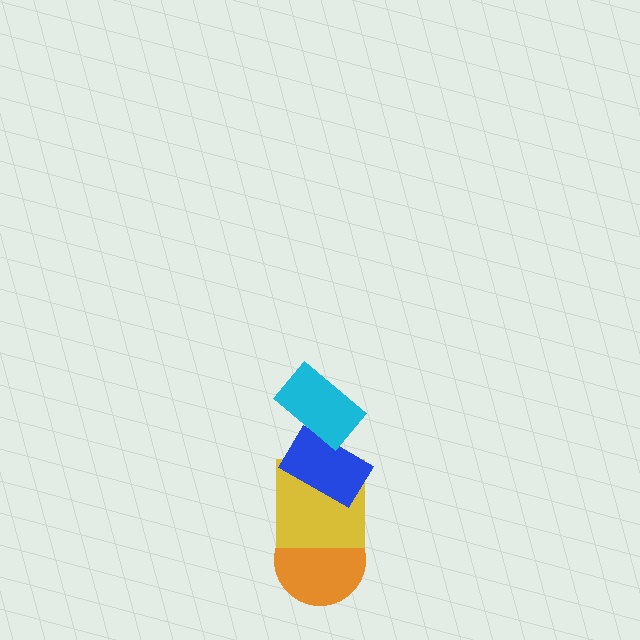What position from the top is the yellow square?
The yellow square is 3rd from the top.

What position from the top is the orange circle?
The orange circle is 4th from the top.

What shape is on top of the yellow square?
The blue rectangle is on top of the yellow square.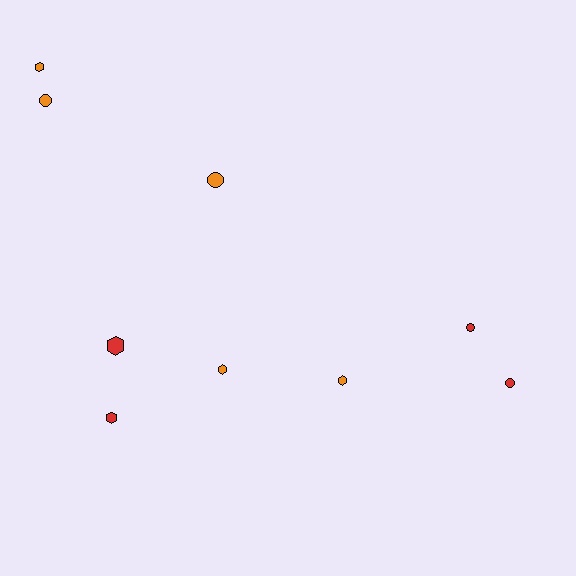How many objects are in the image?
There are 9 objects.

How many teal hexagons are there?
There are no teal hexagons.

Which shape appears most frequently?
Hexagon, with 5 objects.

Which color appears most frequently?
Orange, with 5 objects.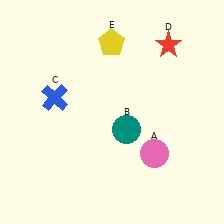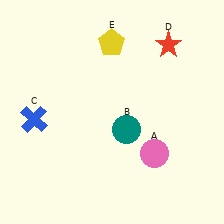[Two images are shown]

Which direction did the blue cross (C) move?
The blue cross (C) moved down.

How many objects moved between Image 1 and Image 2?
1 object moved between the two images.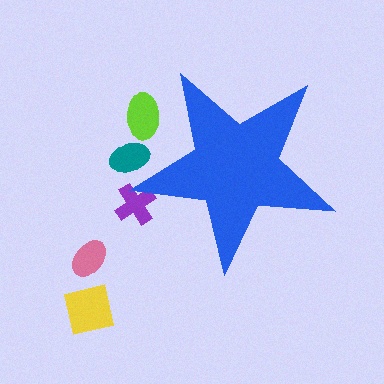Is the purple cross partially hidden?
Yes, the purple cross is partially hidden behind the blue star.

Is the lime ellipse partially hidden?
Yes, the lime ellipse is partially hidden behind the blue star.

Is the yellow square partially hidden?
No, the yellow square is fully visible.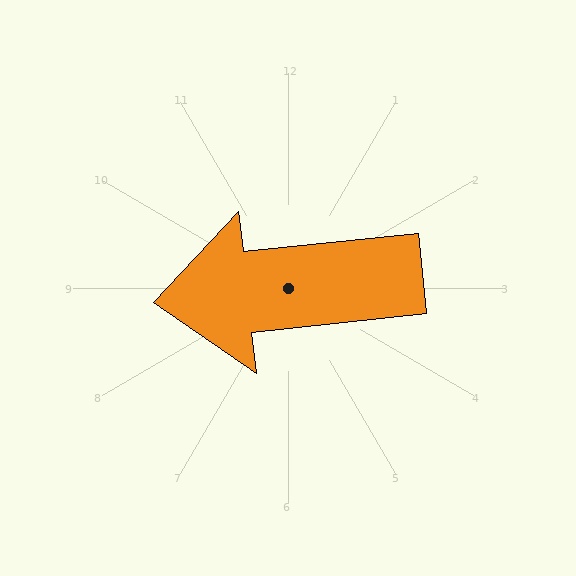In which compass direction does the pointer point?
West.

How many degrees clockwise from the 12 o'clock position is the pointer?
Approximately 264 degrees.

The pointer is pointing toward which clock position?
Roughly 9 o'clock.